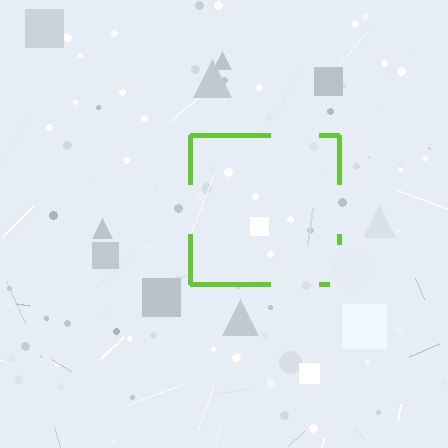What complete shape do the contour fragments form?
The contour fragments form a square.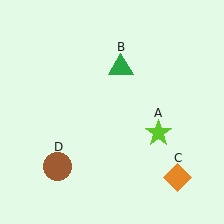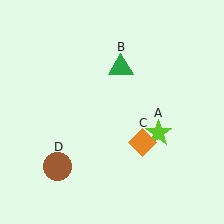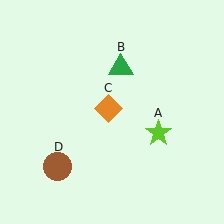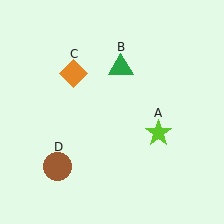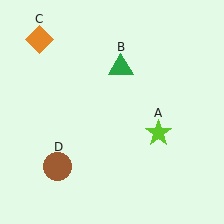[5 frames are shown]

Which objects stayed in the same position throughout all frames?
Lime star (object A) and green triangle (object B) and brown circle (object D) remained stationary.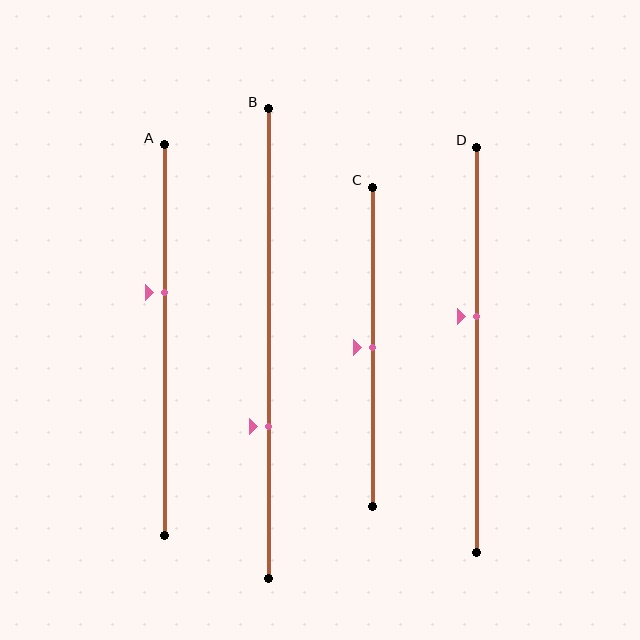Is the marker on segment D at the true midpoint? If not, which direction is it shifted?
No, the marker on segment D is shifted upward by about 8% of the segment length.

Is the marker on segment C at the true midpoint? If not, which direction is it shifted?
Yes, the marker on segment C is at the true midpoint.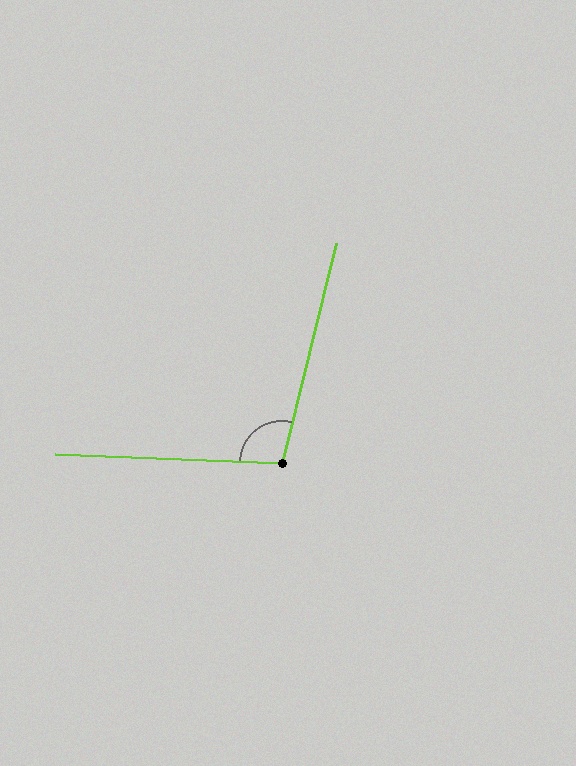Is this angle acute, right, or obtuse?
It is obtuse.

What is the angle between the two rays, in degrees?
Approximately 102 degrees.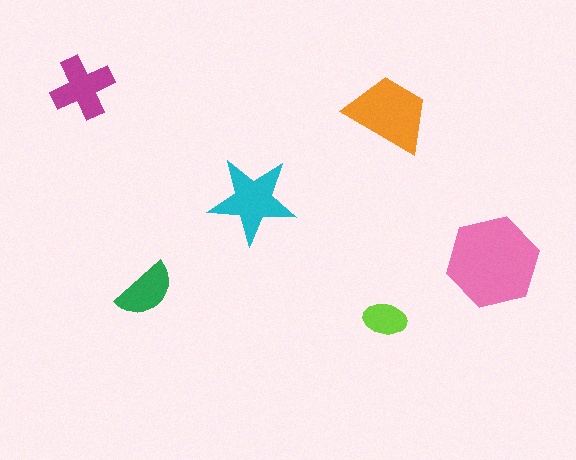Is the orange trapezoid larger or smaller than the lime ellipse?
Larger.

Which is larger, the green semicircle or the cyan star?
The cyan star.